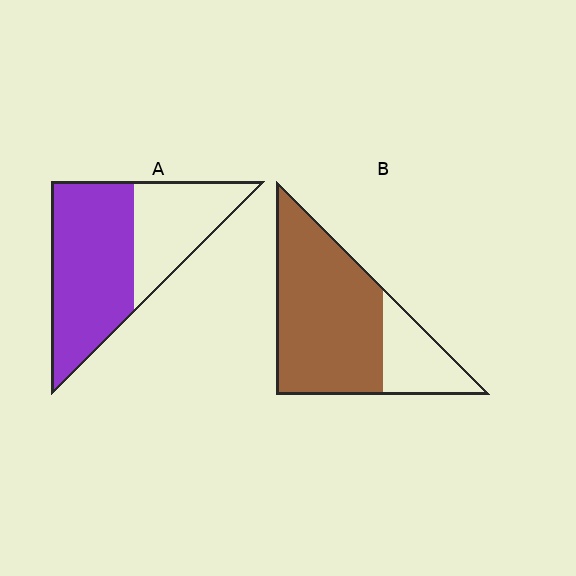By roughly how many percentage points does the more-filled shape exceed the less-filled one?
By roughly 10 percentage points (B over A).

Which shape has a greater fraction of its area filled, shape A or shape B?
Shape B.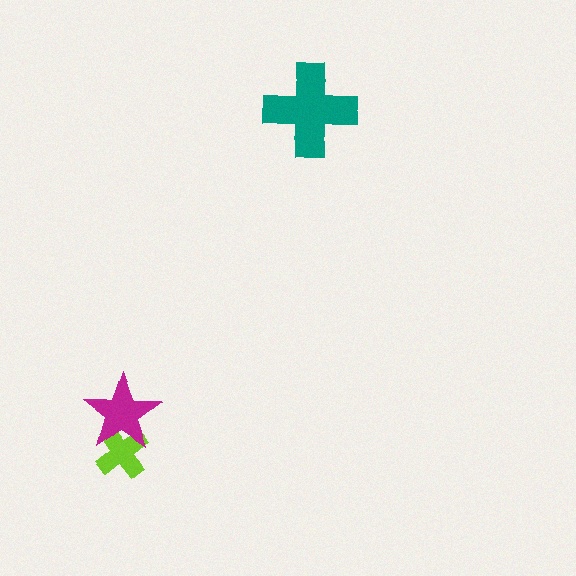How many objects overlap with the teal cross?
0 objects overlap with the teal cross.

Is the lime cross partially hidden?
Yes, it is partially covered by another shape.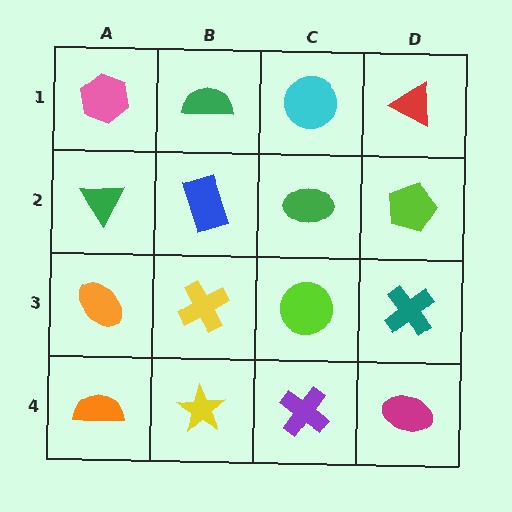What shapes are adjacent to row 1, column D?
A lime pentagon (row 2, column D), a cyan circle (row 1, column C).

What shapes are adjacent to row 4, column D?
A teal cross (row 3, column D), a purple cross (row 4, column C).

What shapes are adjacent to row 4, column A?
An orange ellipse (row 3, column A), a yellow star (row 4, column B).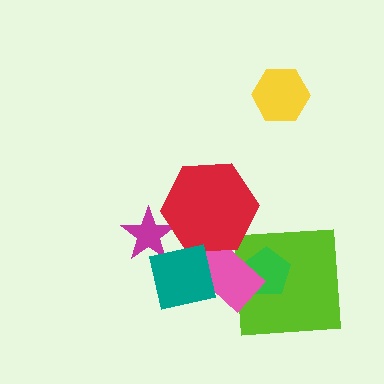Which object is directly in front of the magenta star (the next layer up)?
The red hexagon is directly in front of the magenta star.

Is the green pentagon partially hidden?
Yes, it is partially covered by another shape.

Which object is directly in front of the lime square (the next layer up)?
The green pentagon is directly in front of the lime square.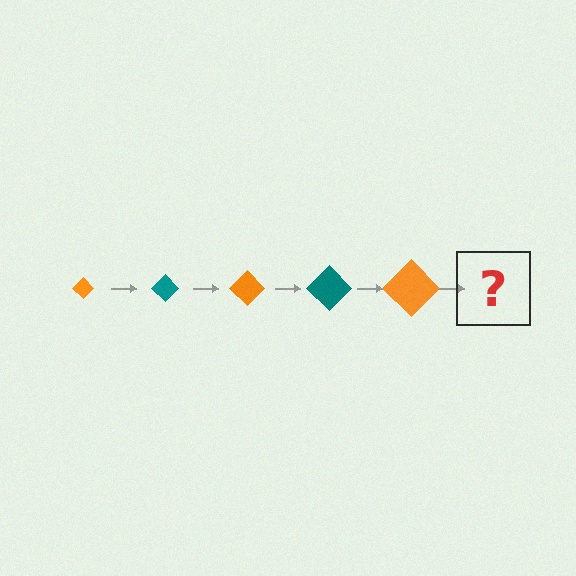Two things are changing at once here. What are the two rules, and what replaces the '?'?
The two rules are that the diamond grows larger each step and the color cycles through orange and teal. The '?' should be a teal diamond, larger than the previous one.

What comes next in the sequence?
The next element should be a teal diamond, larger than the previous one.